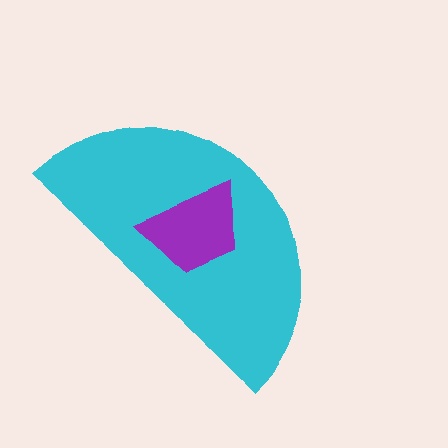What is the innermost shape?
The purple trapezoid.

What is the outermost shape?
The cyan semicircle.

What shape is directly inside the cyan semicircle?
The purple trapezoid.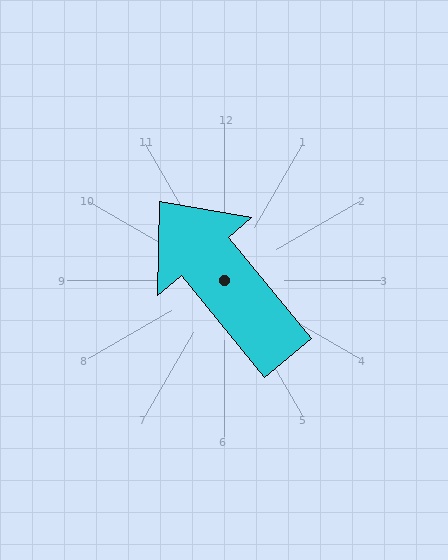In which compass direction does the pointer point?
Northwest.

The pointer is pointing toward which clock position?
Roughly 11 o'clock.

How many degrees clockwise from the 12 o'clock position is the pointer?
Approximately 321 degrees.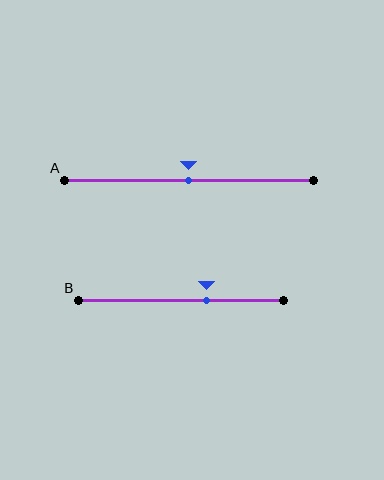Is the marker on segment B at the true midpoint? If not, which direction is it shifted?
No, the marker on segment B is shifted to the right by about 12% of the segment length.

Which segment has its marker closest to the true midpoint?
Segment A has its marker closest to the true midpoint.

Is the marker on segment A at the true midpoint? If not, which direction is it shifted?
Yes, the marker on segment A is at the true midpoint.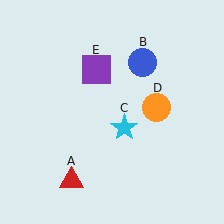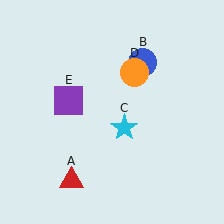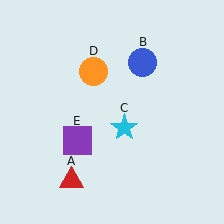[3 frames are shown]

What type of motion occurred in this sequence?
The orange circle (object D), purple square (object E) rotated counterclockwise around the center of the scene.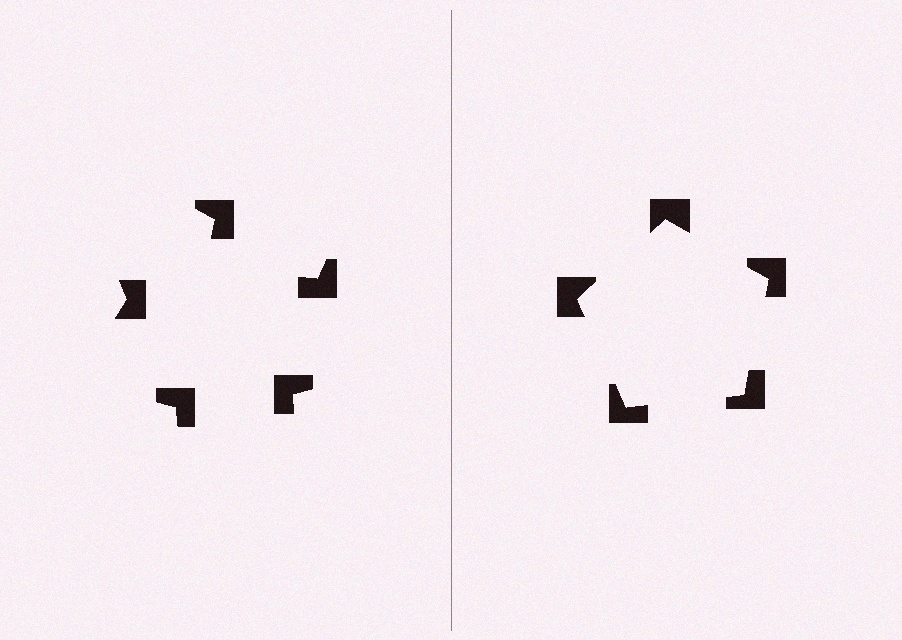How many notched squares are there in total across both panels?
10 — 5 on each side.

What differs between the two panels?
The notched squares are positioned identically on both sides; only the wedge orientations differ. On the right they align to a pentagon; on the left they are misaligned.